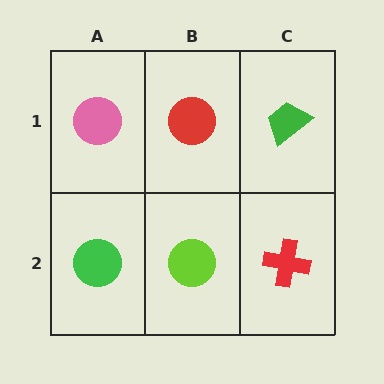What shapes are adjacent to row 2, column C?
A green trapezoid (row 1, column C), a lime circle (row 2, column B).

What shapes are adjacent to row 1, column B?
A lime circle (row 2, column B), a pink circle (row 1, column A), a green trapezoid (row 1, column C).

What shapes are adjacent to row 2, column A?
A pink circle (row 1, column A), a lime circle (row 2, column B).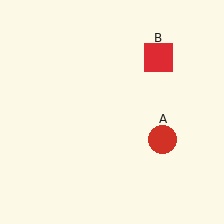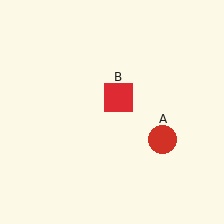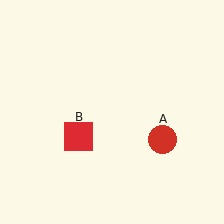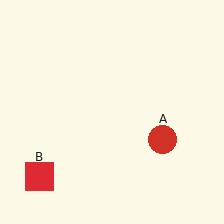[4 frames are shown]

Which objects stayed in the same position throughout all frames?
Red circle (object A) remained stationary.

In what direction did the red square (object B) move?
The red square (object B) moved down and to the left.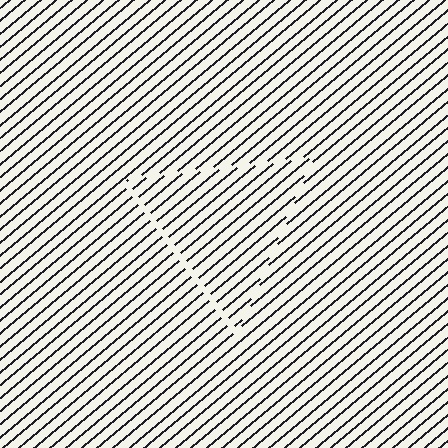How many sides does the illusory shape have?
3 sides — the line-ends trace a triangle.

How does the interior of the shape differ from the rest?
The interior of the shape contains the same grating, shifted by half a period — the contour is defined by the phase discontinuity where line-ends from the inner and outer gratings abut.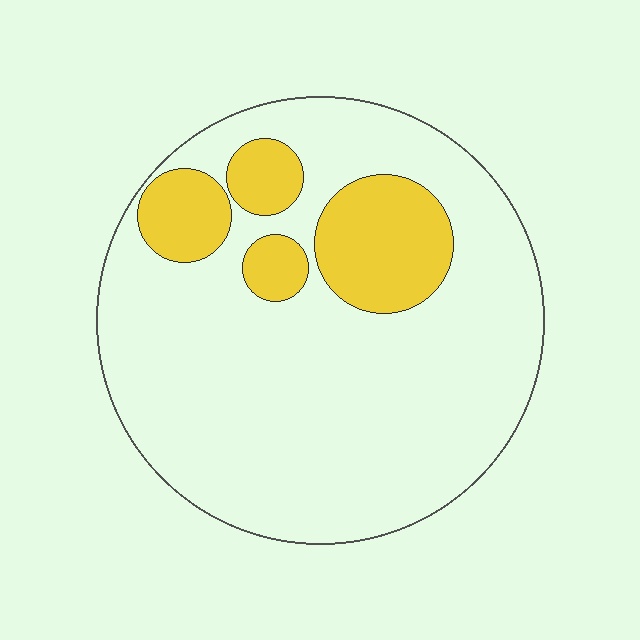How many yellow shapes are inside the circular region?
4.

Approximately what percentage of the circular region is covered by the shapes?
Approximately 20%.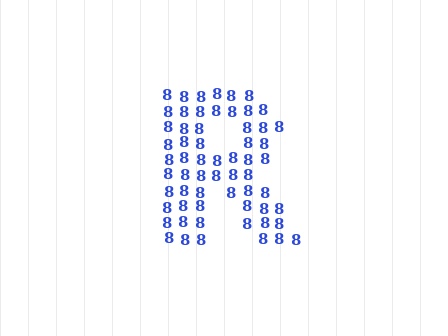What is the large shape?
The large shape is the letter R.